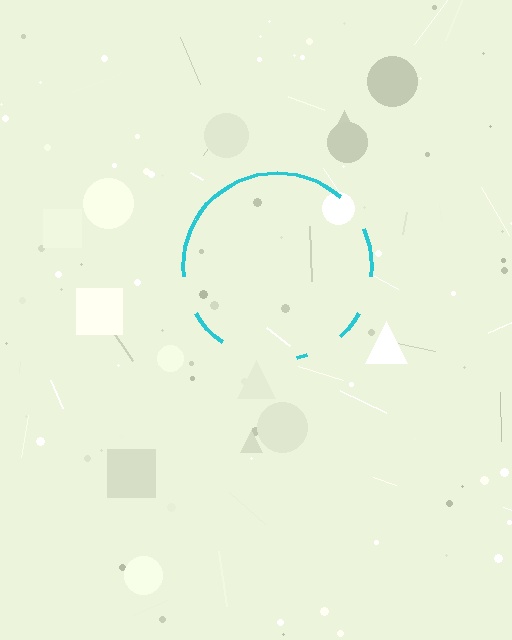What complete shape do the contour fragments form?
The contour fragments form a circle.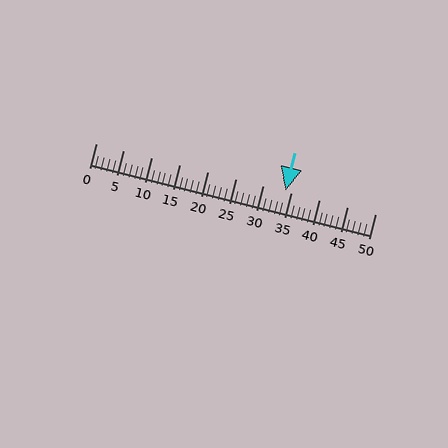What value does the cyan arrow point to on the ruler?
The cyan arrow points to approximately 34.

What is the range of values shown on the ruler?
The ruler shows values from 0 to 50.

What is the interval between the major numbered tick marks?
The major tick marks are spaced 5 units apart.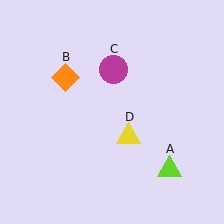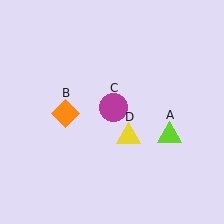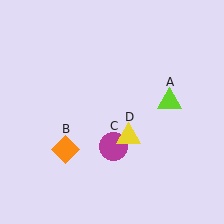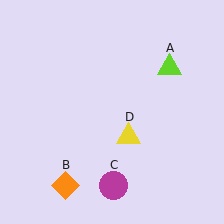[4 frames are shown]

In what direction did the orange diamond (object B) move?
The orange diamond (object B) moved down.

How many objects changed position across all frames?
3 objects changed position: lime triangle (object A), orange diamond (object B), magenta circle (object C).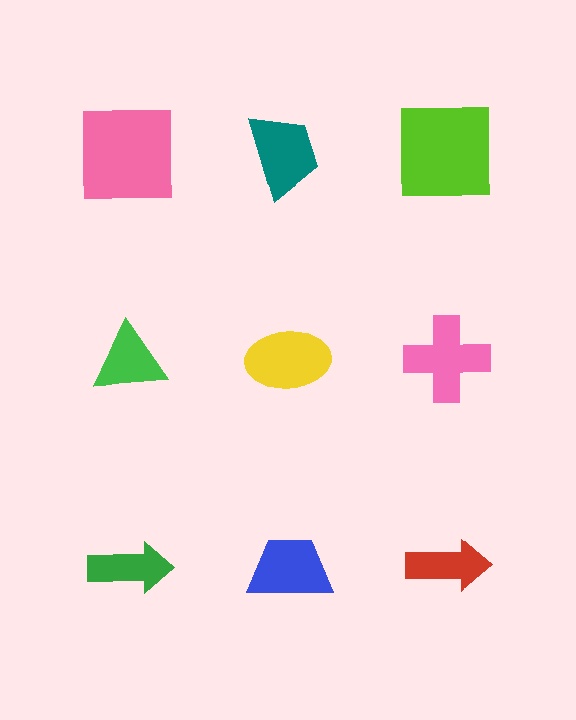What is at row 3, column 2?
A blue trapezoid.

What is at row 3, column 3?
A red arrow.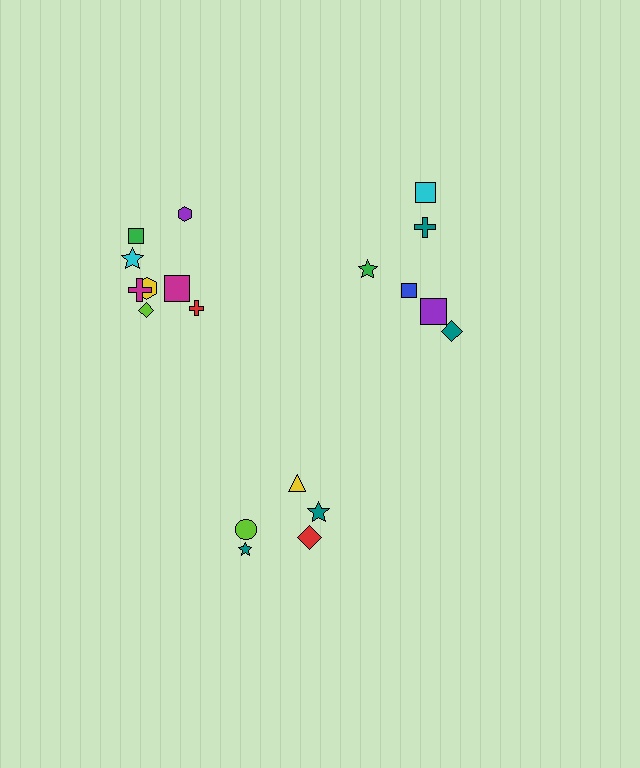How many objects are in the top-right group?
There are 6 objects.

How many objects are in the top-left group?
There are 8 objects.